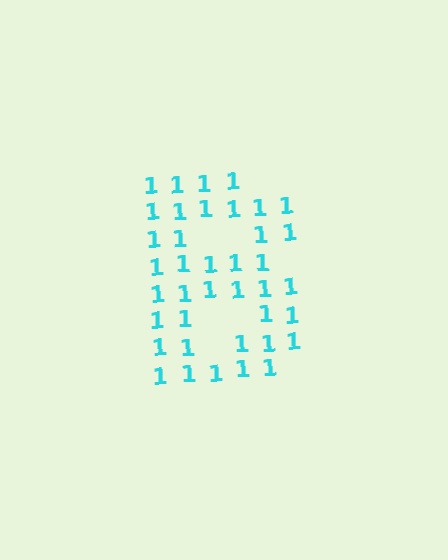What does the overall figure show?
The overall figure shows the letter B.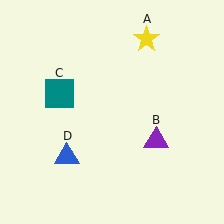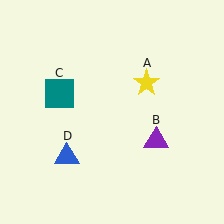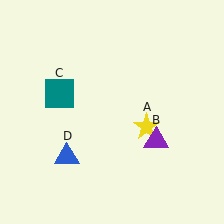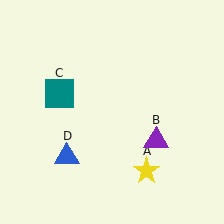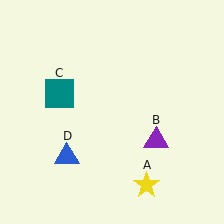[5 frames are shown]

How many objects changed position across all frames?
1 object changed position: yellow star (object A).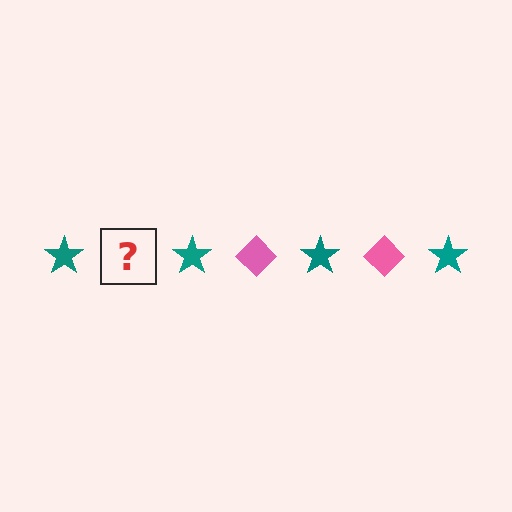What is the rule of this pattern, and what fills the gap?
The rule is that the pattern alternates between teal star and pink diamond. The gap should be filled with a pink diamond.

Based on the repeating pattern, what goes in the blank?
The blank should be a pink diamond.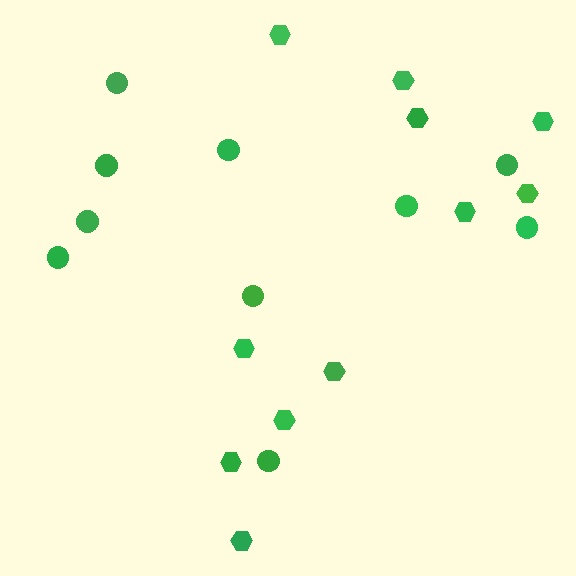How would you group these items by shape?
There are 2 groups: one group of circles (10) and one group of hexagons (11).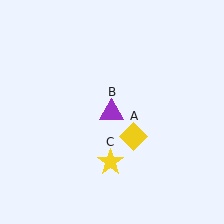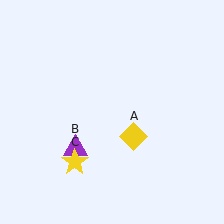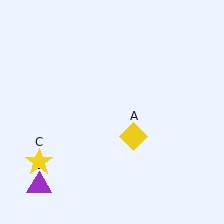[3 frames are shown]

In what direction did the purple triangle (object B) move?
The purple triangle (object B) moved down and to the left.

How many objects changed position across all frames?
2 objects changed position: purple triangle (object B), yellow star (object C).